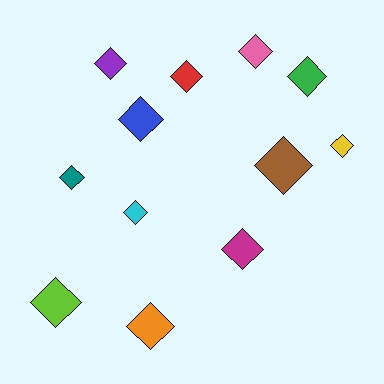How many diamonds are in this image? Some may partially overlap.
There are 12 diamonds.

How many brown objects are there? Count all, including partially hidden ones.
There is 1 brown object.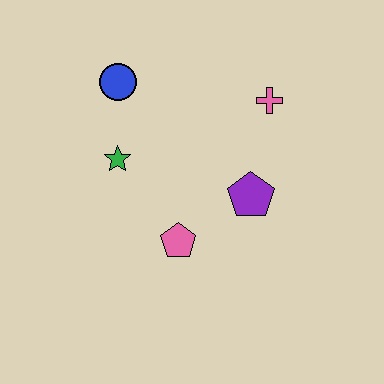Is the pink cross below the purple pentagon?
No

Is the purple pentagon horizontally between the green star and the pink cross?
Yes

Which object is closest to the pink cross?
The purple pentagon is closest to the pink cross.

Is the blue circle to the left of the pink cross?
Yes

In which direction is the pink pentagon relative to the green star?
The pink pentagon is below the green star.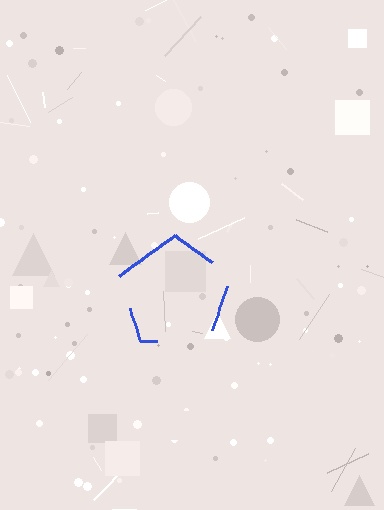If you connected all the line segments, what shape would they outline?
They would outline a pentagon.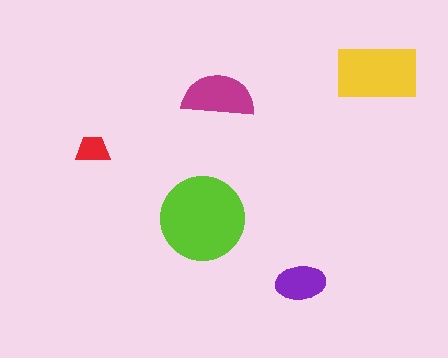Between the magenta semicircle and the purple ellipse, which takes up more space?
The magenta semicircle.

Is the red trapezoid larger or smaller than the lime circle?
Smaller.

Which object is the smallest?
The red trapezoid.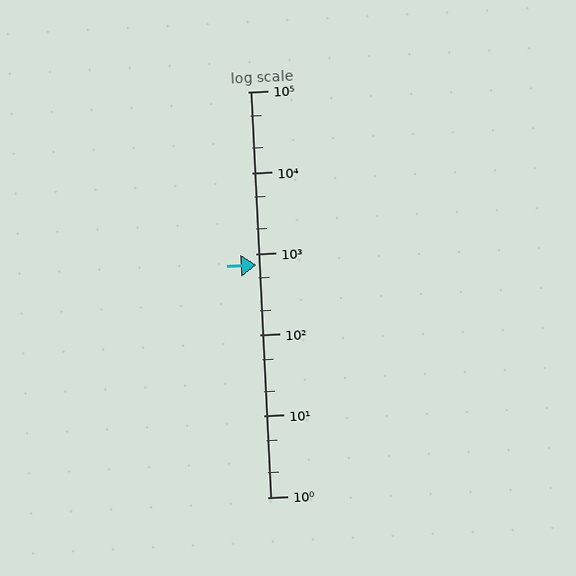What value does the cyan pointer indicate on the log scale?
The pointer indicates approximately 740.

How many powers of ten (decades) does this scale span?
The scale spans 5 decades, from 1 to 100000.